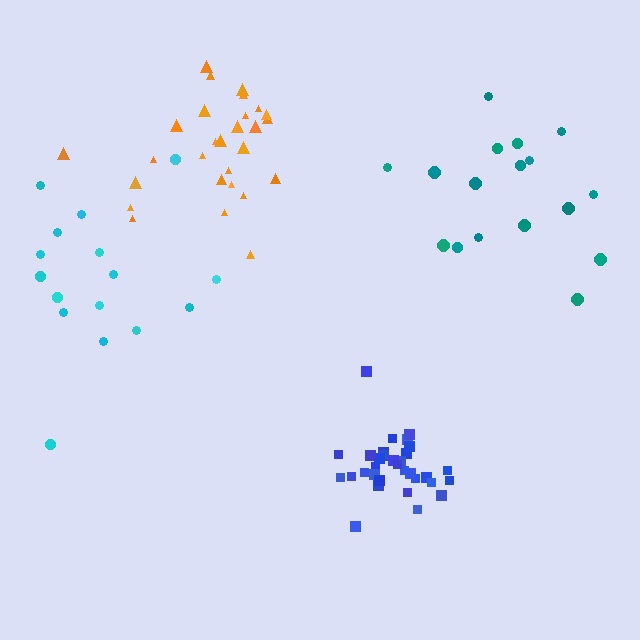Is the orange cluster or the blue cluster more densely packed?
Blue.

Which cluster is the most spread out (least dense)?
Teal.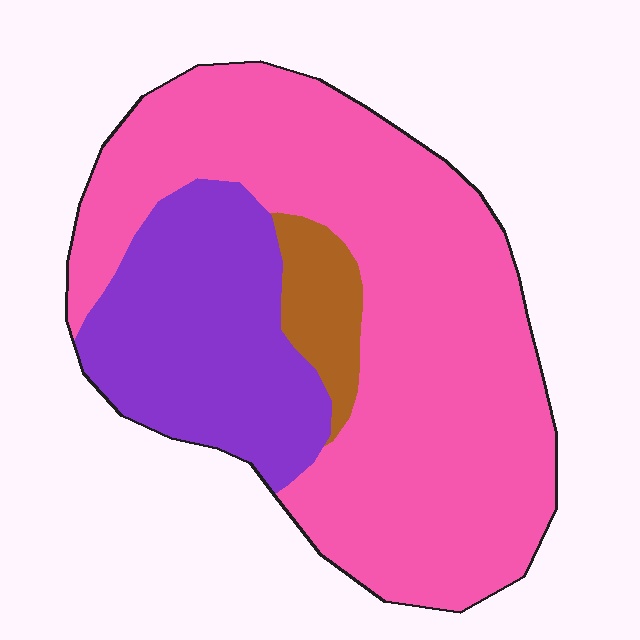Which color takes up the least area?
Brown, at roughly 5%.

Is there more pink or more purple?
Pink.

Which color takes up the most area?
Pink, at roughly 65%.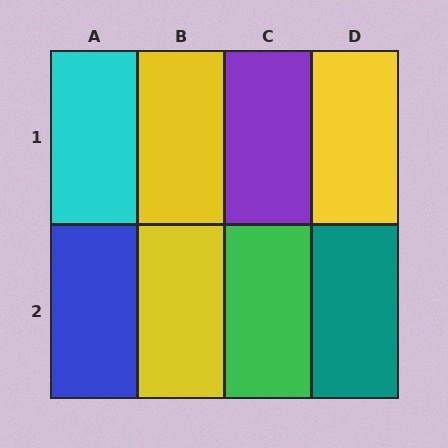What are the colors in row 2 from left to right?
Blue, yellow, green, teal.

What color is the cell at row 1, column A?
Cyan.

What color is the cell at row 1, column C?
Purple.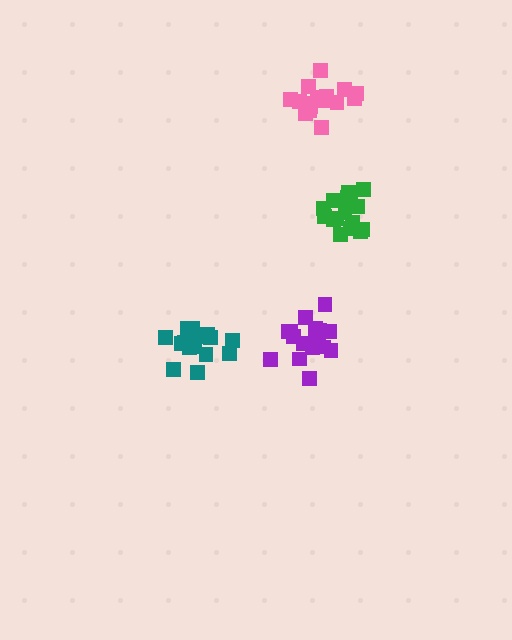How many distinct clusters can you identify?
There are 4 distinct clusters.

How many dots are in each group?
Group 1: 17 dots, Group 2: 16 dots, Group 3: 18 dots, Group 4: 17 dots (68 total).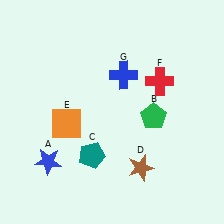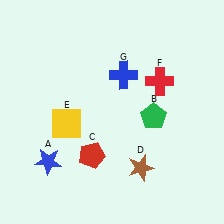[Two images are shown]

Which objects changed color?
C changed from teal to red. E changed from orange to yellow.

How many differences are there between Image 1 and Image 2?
There are 2 differences between the two images.